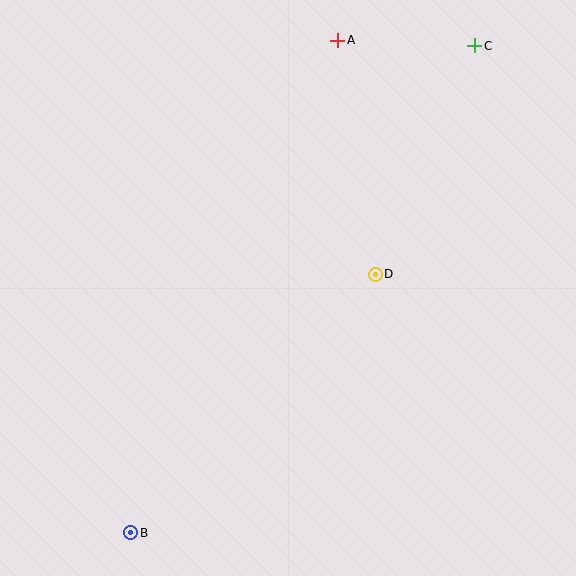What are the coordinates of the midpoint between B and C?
The midpoint between B and C is at (303, 289).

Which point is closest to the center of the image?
Point D at (375, 274) is closest to the center.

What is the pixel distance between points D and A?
The distance between D and A is 237 pixels.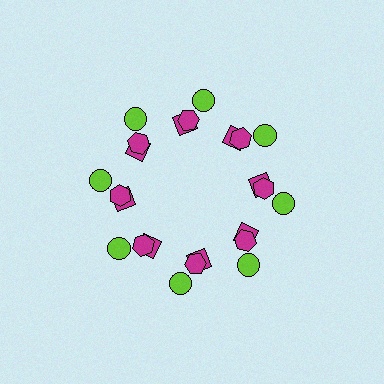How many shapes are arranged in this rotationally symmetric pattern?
There are 24 shapes, arranged in 8 groups of 3.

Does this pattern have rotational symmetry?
Yes, this pattern has 8-fold rotational symmetry. It looks the same after rotating 45 degrees around the center.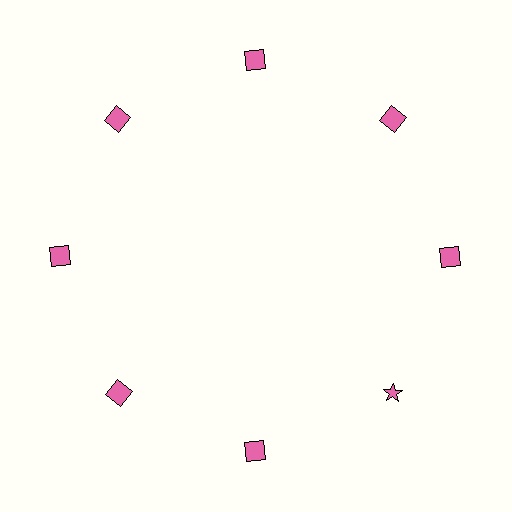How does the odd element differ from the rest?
It has a different shape: star instead of square.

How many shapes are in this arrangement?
There are 8 shapes arranged in a ring pattern.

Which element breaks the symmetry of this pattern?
The pink star at roughly the 4 o'clock position breaks the symmetry. All other shapes are pink squares.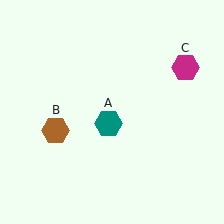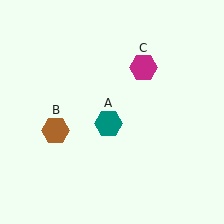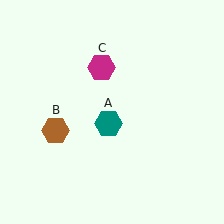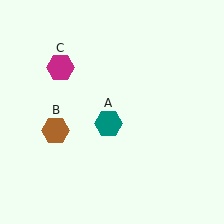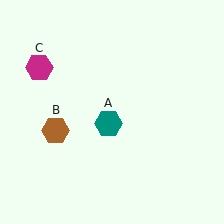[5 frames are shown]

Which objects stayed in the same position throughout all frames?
Teal hexagon (object A) and brown hexagon (object B) remained stationary.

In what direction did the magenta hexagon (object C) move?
The magenta hexagon (object C) moved left.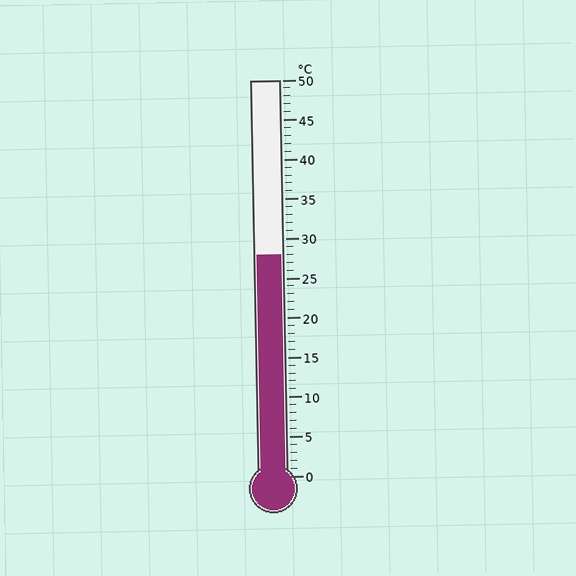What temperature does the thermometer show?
The thermometer shows approximately 28°C.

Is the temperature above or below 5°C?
The temperature is above 5°C.